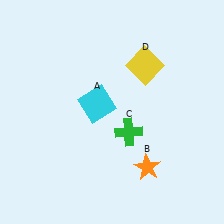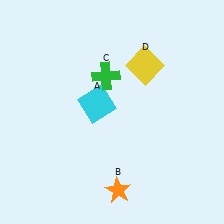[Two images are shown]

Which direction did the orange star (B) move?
The orange star (B) moved left.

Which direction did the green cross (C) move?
The green cross (C) moved up.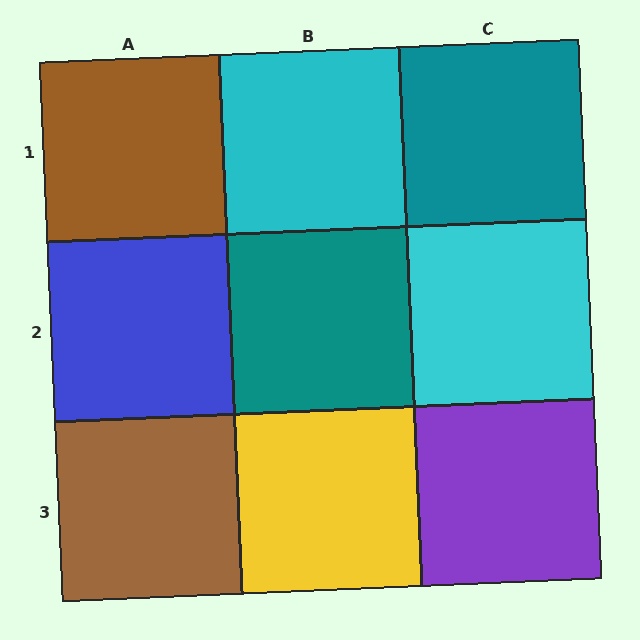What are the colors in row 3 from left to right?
Brown, yellow, purple.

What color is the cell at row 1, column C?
Teal.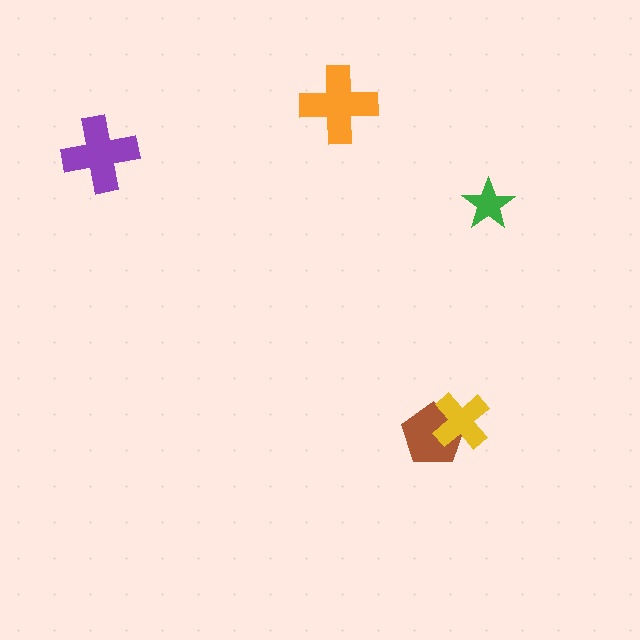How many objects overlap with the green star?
0 objects overlap with the green star.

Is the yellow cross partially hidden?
No, no other shape covers it.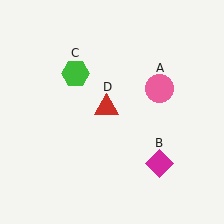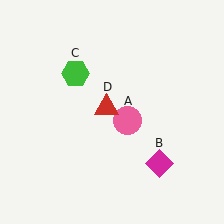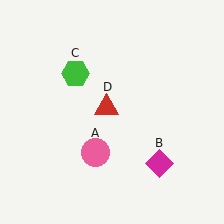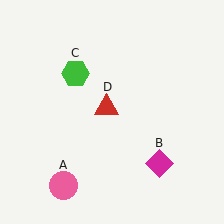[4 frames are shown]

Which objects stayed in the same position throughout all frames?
Magenta diamond (object B) and green hexagon (object C) and red triangle (object D) remained stationary.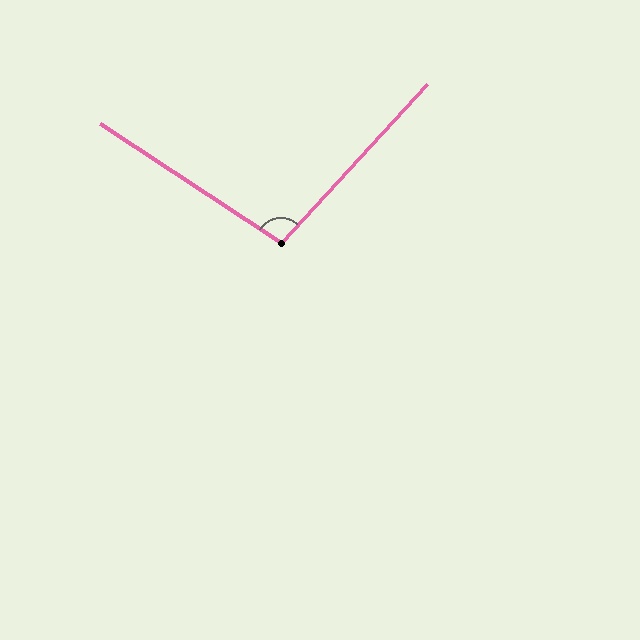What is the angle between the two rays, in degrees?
Approximately 99 degrees.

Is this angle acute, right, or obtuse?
It is obtuse.